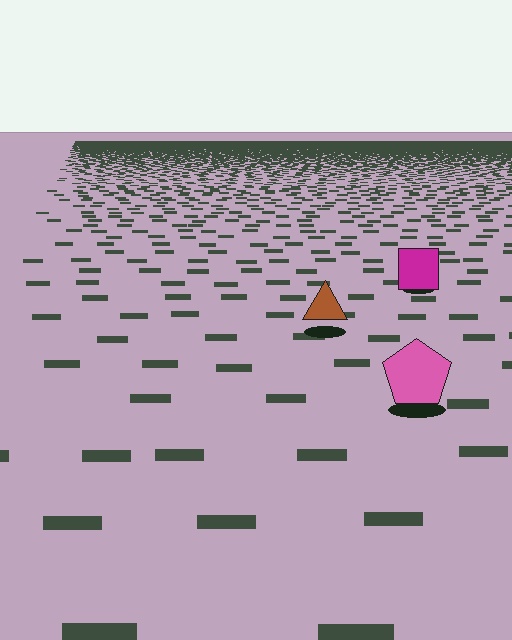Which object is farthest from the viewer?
The magenta square is farthest from the viewer. It appears smaller and the ground texture around it is denser.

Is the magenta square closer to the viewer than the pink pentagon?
No. The pink pentagon is closer — you can tell from the texture gradient: the ground texture is coarser near it.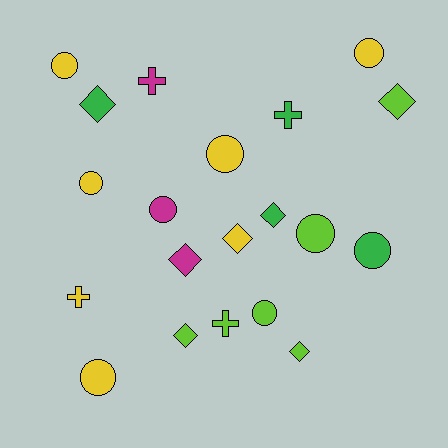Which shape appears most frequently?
Circle, with 9 objects.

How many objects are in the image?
There are 20 objects.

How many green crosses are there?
There is 1 green cross.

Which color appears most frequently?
Yellow, with 7 objects.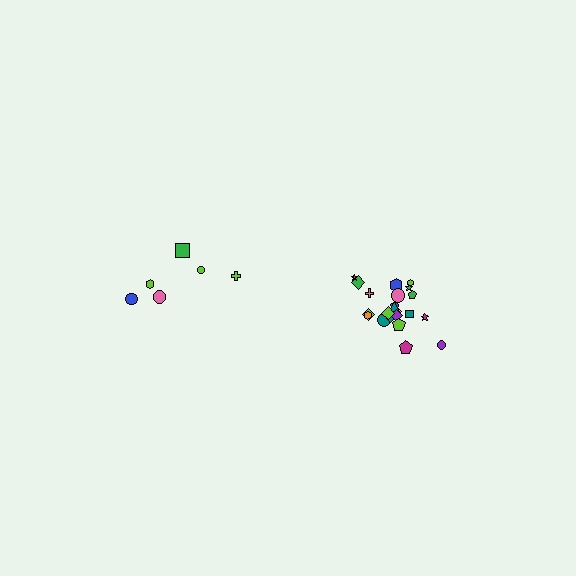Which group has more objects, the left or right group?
The right group.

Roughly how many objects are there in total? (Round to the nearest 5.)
Roughly 30 objects in total.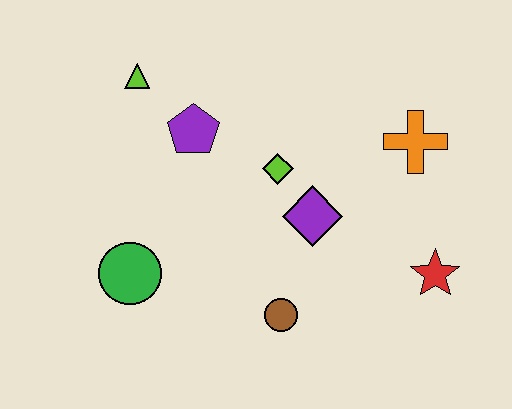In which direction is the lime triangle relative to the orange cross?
The lime triangle is to the left of the orange cross.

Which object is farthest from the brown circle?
The lime triangle is farthest from the brown circle.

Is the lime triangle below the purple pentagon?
No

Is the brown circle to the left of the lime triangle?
No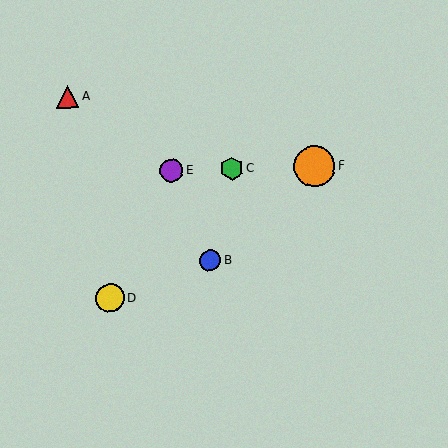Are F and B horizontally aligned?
No, F is at y≈166 and B is at y≈260.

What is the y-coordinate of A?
Object A is at y≈97.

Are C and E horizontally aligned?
Yes, both are at y≈168.